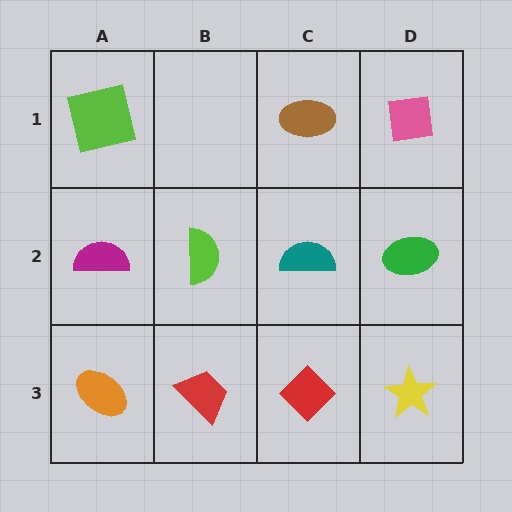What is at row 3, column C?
A red diamond.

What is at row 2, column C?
A teal semicircle.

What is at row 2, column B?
A lime semicircle.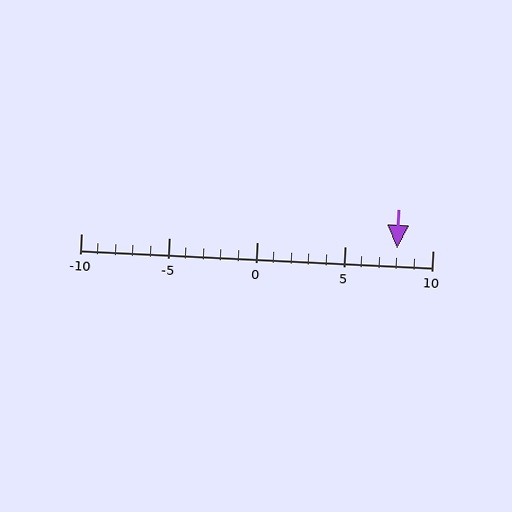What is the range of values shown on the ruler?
The ruler shows values from -10 to 10.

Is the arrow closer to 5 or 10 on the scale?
The arrow is closer to 10.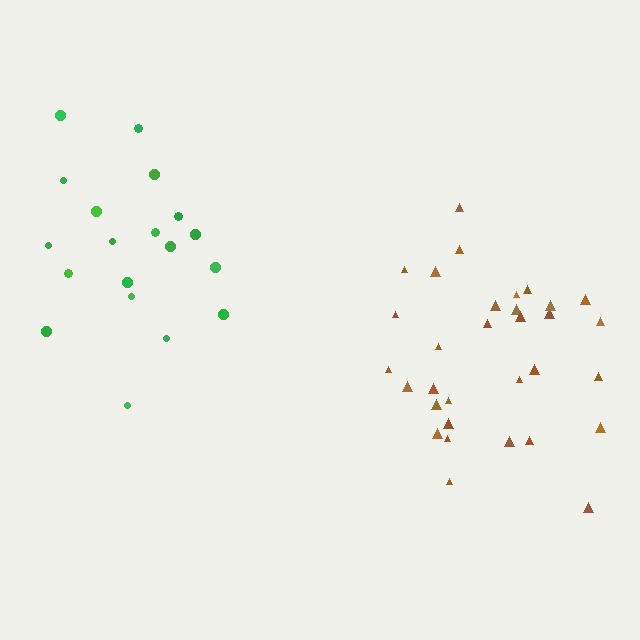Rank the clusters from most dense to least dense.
brown, green.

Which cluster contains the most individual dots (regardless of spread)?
Brown (32).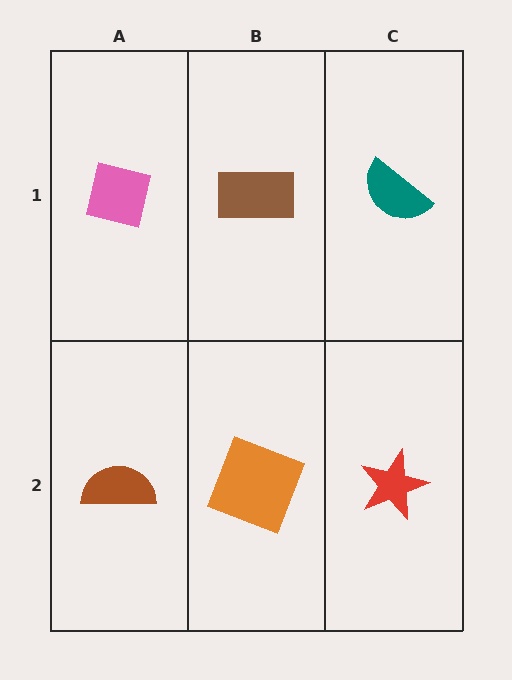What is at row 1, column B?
A brown rectangle.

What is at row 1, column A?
A pink square.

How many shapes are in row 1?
3 shapes.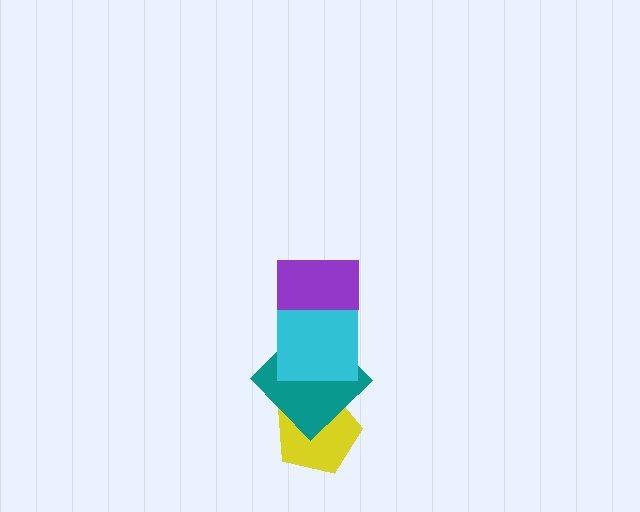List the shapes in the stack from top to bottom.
From top to bottom: the purple rectangle, the cyan square, the teal diamond, the yellow pentagon.